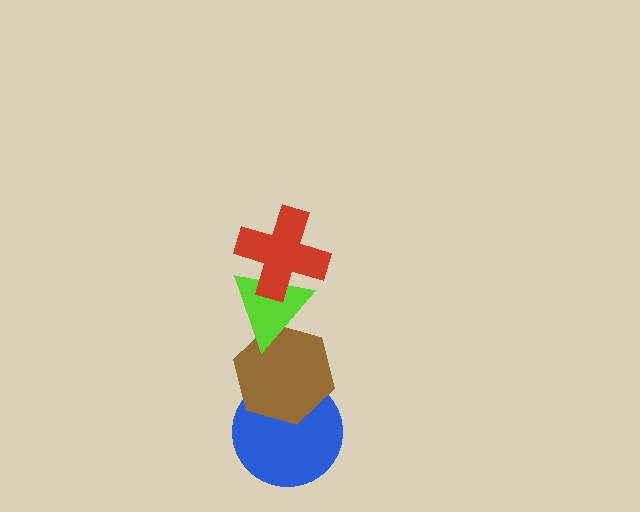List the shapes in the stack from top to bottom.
From top to bottom: the red cross, the lime triangle, the brown hexagon, the blue circle.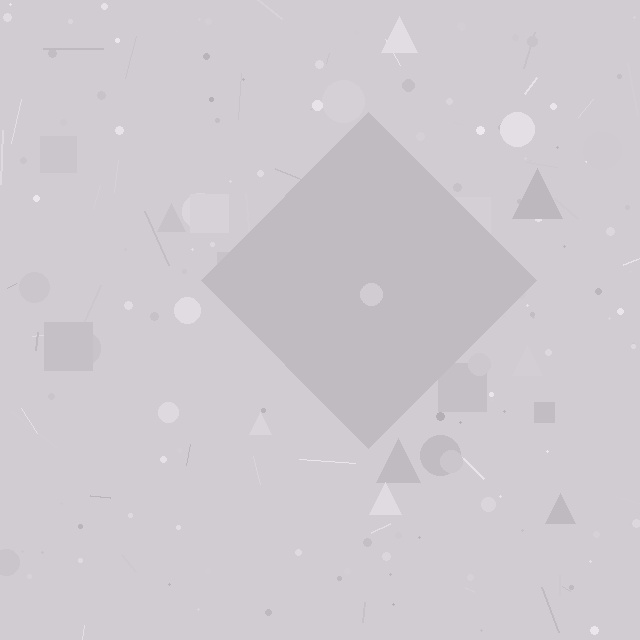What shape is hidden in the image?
A diamond is hidden in the image.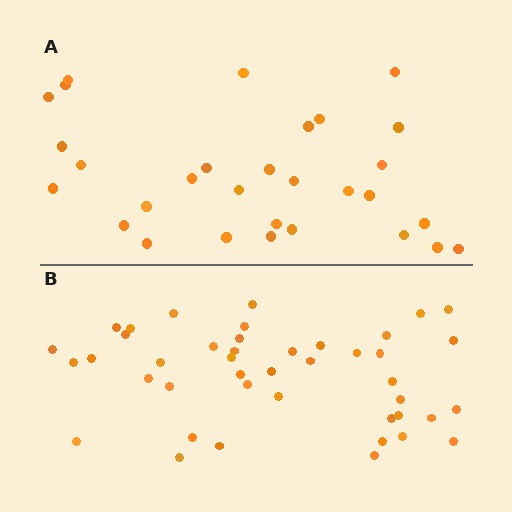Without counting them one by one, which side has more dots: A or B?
Region B (the bottom region) has more dots.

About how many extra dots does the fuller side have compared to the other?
Region B has approximately 15 more dots than region A.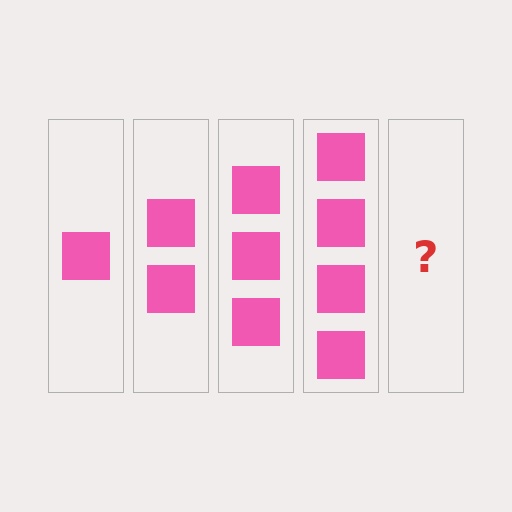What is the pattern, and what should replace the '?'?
The pattern is that each step adds one more square. The '?' should be 5 squares.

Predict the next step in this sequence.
The next step is 5 squares.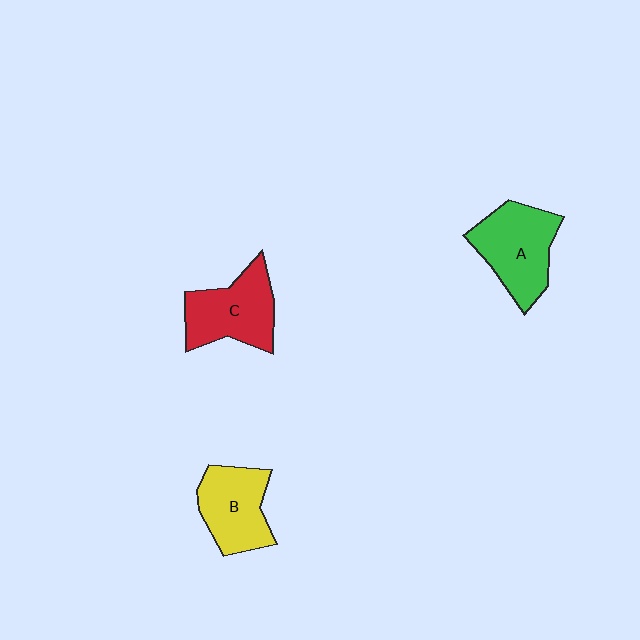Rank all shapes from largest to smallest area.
From largest to smallest: A (green), C (red), B (yellow).